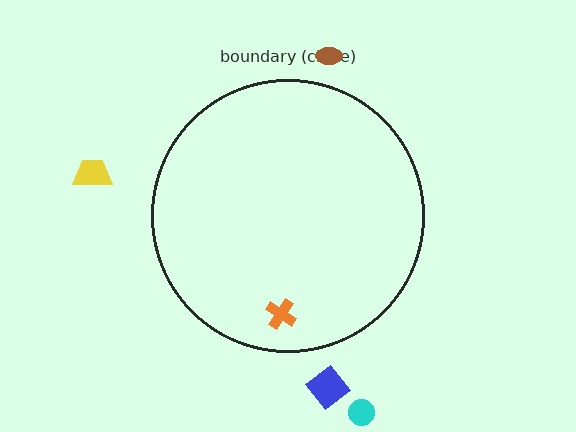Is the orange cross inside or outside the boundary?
Inside.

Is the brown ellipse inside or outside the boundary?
Outside.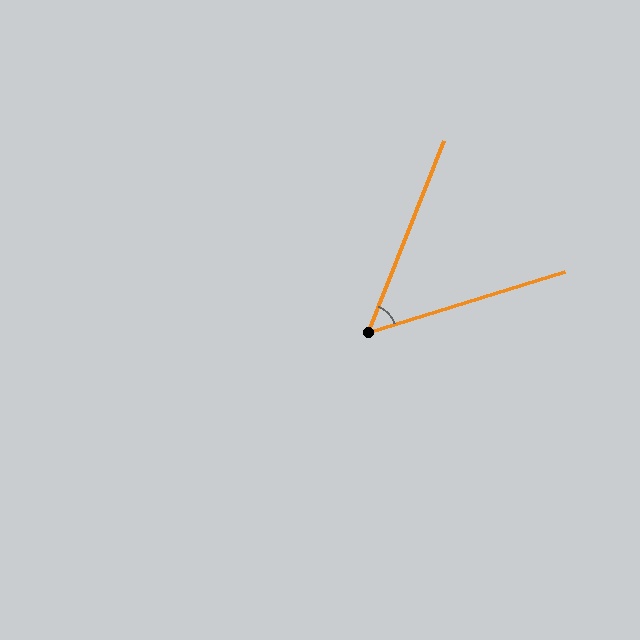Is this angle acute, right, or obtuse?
It is acute.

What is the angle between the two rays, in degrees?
Approximately 51 degrees.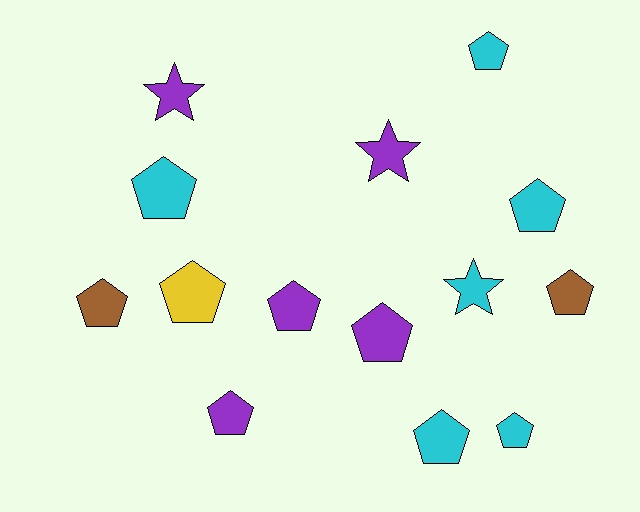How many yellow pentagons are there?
There is 1 yellow pentagon.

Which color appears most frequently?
Cyan, with 6 objects.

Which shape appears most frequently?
Pentagon, with 11 objects.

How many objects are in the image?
There are 14 objects.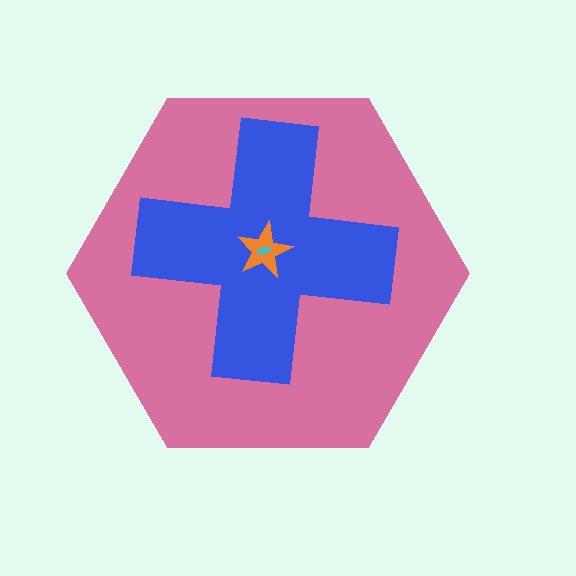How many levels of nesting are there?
4.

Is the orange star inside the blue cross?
Yes.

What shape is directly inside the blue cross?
The orange star.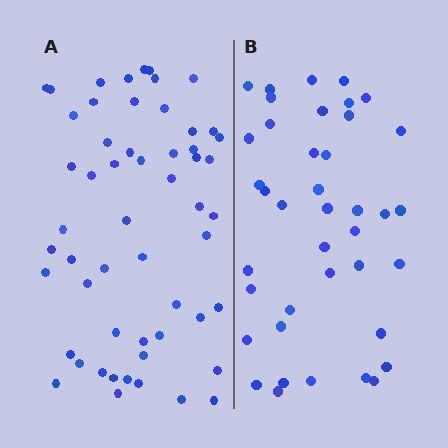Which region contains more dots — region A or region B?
Region A (the left region) has more dots.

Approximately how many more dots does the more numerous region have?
Region A has approximately 15 more dots than region B.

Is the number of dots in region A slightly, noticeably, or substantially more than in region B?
Region A has noticeably more, but not dramatically so. The ratio is roughly 1.4 to 1.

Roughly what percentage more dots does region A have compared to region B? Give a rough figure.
About 40% more.